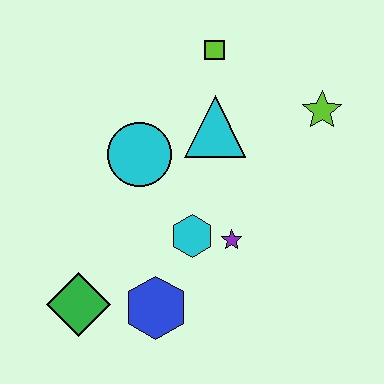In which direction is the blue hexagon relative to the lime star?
The blue hexagon is below the lime star.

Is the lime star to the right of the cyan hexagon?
Yes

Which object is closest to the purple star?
The cyan hexagon is closest to the purple star.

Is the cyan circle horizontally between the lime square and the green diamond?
Yes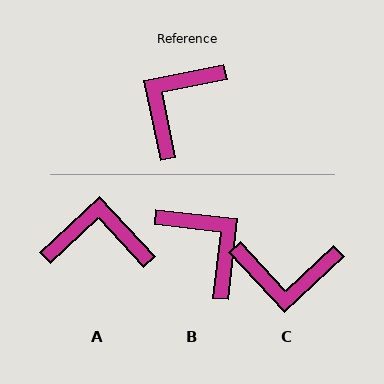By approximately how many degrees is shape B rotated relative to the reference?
Approximately 108 degrees clockwise.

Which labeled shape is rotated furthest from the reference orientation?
C, about 121 degrees away.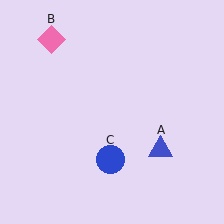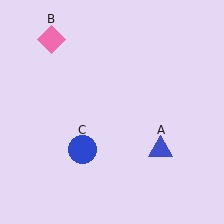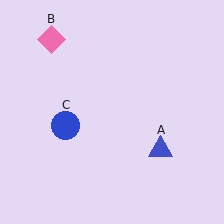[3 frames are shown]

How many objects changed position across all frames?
1 object changed position: blue circle (object C).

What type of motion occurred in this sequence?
The blue circle (object C) rotated clockwise around the center of the scene.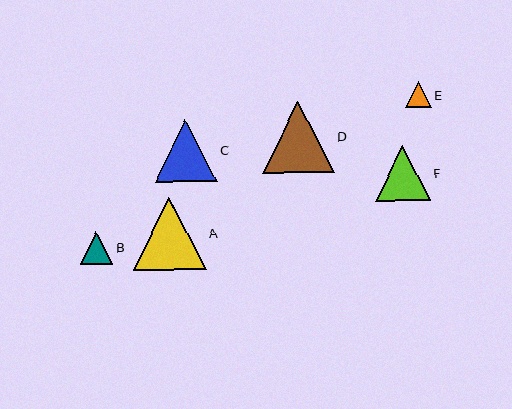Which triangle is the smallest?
Triangle E is the smallest with a size of approximately 26 pixels.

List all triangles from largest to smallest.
From largest to smallest: A, D, C, F, B, E.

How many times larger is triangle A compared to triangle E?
Triangle A is approximately 2.8 times the size of triangle E.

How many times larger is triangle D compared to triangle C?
Triangle D is approximately 1.1 times the size of triangle C.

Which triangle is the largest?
Triangle A is the largest with a size of approximately 73 pixels.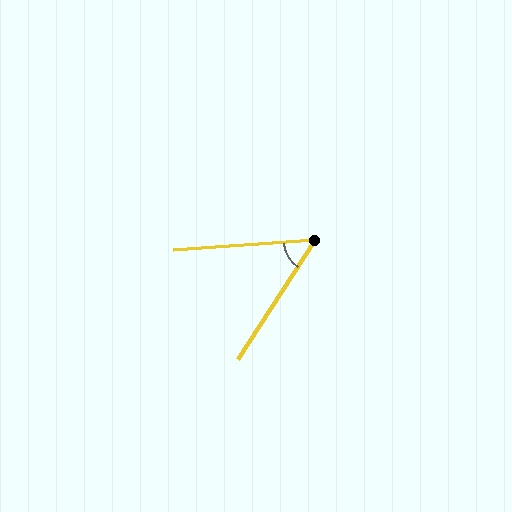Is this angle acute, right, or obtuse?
It is acute.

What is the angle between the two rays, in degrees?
Approximately 53 degrees.